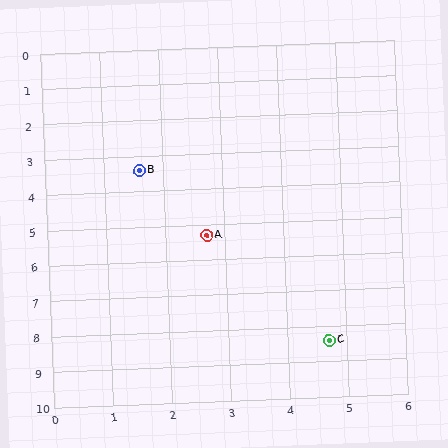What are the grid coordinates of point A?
Point A is at approximately (2.7, 5.3).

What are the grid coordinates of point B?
Point B is at approximately (1.6, 3.4).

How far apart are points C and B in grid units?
Points C and B are about 5.9 grid units apart.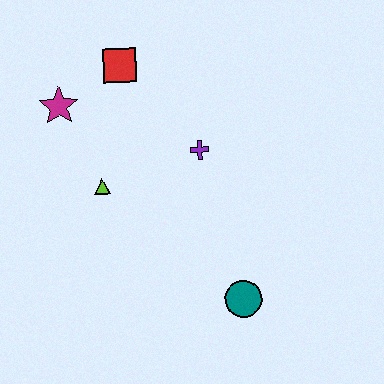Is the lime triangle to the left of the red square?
Yes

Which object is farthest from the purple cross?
The teal circle is farthest from the purple cross.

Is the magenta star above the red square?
No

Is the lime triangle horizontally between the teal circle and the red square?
No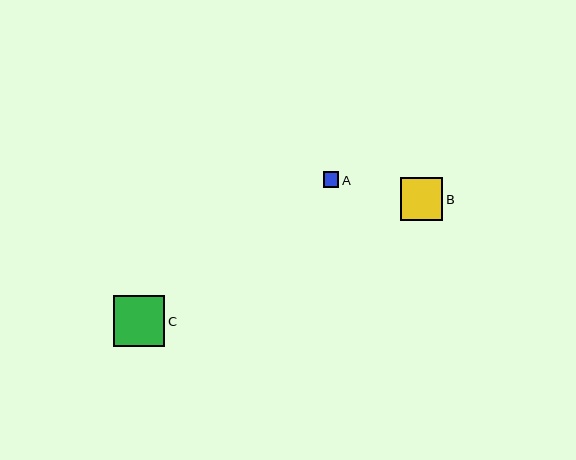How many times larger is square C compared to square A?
Square C is approximately 3.3 times the size of square A.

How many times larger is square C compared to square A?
Square C is approximately 3.3 times the size of square A.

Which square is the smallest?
Square A is the smallest with a size of approximately 16 pixels.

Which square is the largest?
Square C is the largest with a size of approximately 51 pixels.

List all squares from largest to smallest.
From largest to smallest: C, B, A.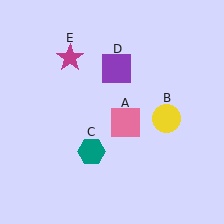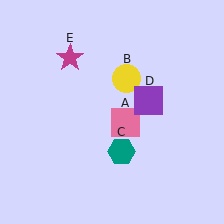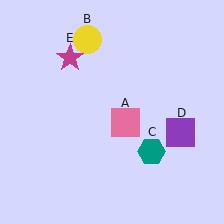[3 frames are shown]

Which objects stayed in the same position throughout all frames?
Pink square (object A) and magenta star (object E) remained stationary.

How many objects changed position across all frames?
3 objects changed position: yellow circle (object B), teal hexagon (object C), purple square (object D).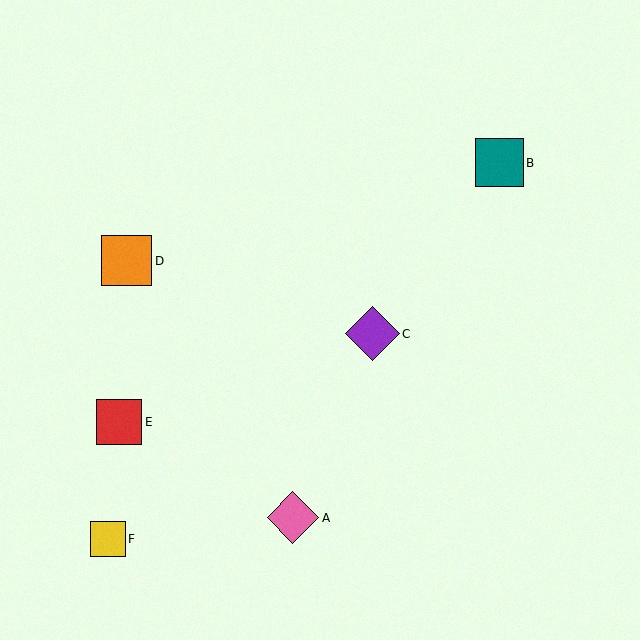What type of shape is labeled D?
Shape D is an orange square.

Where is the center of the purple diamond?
The center of the purple diamond is at (372, 334).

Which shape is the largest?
The purple diamond (labeled C) is the largest.